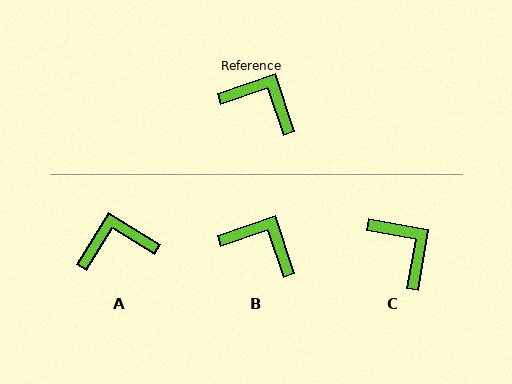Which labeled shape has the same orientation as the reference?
B.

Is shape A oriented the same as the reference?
No, it is off by about 39 degrees.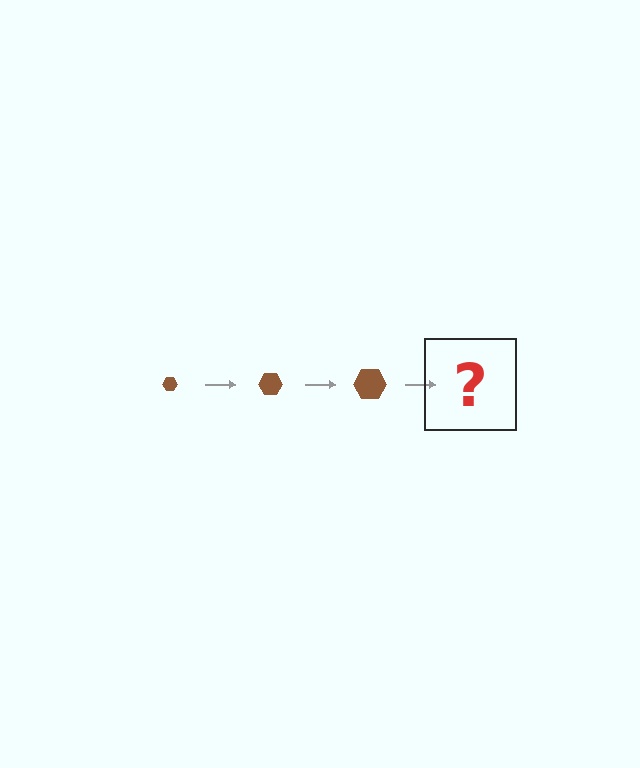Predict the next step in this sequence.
The next step is a brown hexagon, larger than the previous one.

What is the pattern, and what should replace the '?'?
The pattern is that the hexagon gets progressively larger each step. The '?' should be a brown hexagon, larger than the previous one.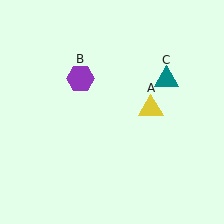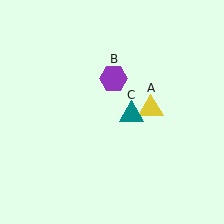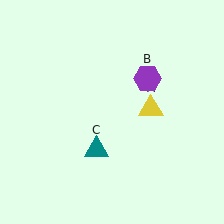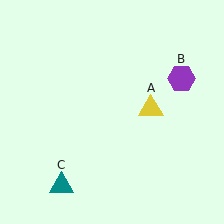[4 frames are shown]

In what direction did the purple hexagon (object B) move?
The purple hexagon (object B) moved right.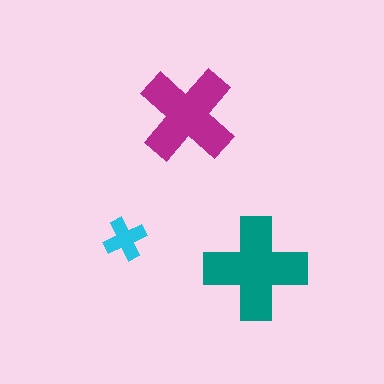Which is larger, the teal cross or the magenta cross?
The teal one.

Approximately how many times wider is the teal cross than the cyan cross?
About 2.5 times wider.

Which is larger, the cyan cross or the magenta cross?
The magenta one.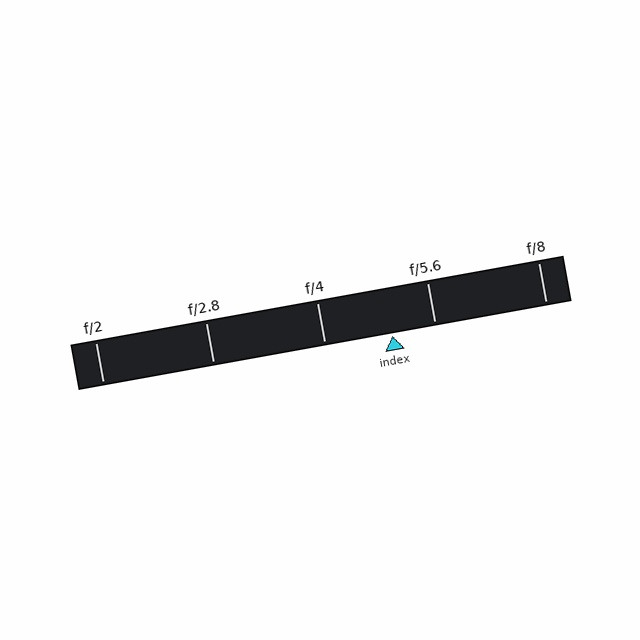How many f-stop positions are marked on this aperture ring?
There are 5 f-stop positions marked.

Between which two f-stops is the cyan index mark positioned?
The index mark is between f/4 and f/5.6.